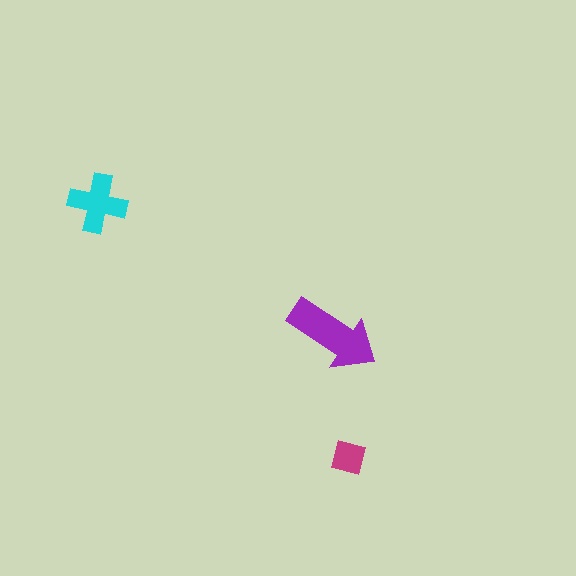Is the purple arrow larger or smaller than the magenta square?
Larger.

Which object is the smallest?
The magenta square.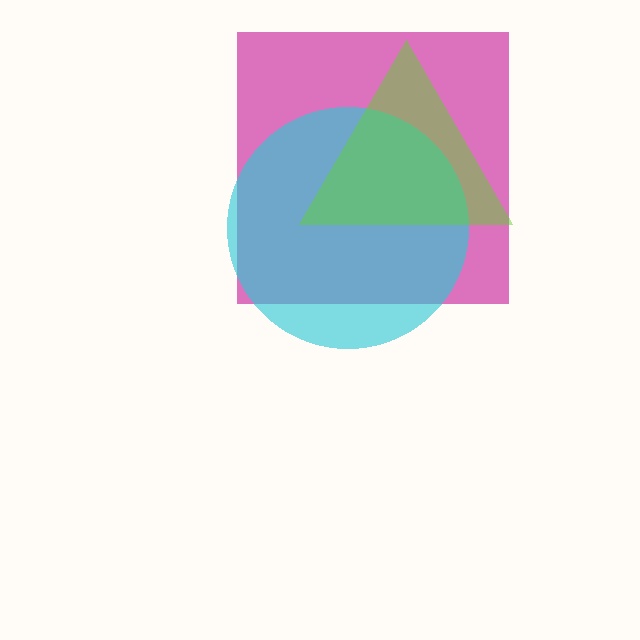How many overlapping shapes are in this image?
There are 3 overlapping shapes in the image.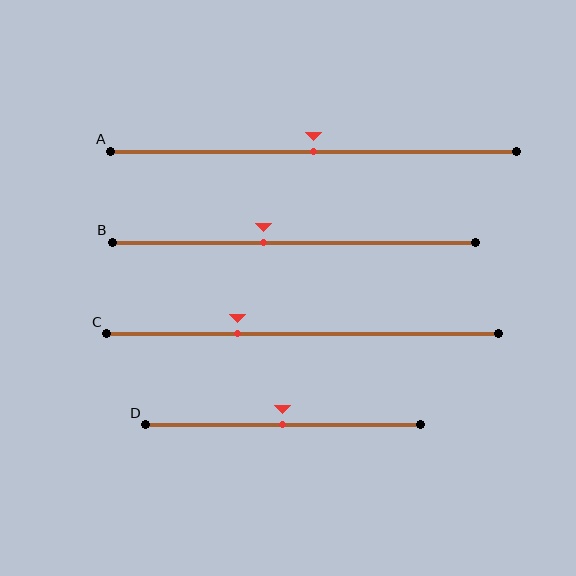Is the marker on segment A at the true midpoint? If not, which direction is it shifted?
Yes, the marker on segment A is at the true midpoint.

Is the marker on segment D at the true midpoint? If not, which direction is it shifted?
Yes, the marker on segment D is at the true midpoint.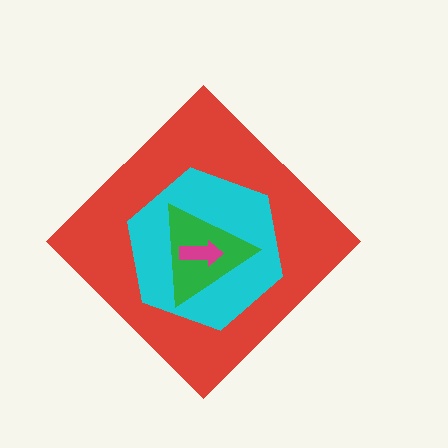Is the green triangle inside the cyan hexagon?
Yes.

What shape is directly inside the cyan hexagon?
The green triangle.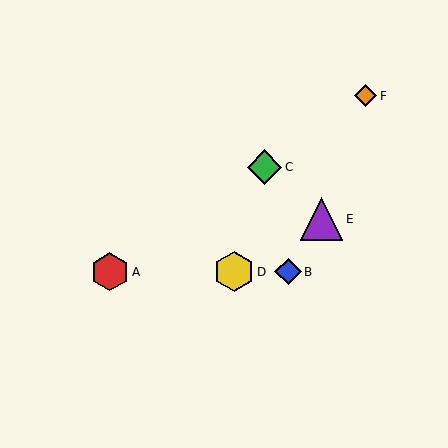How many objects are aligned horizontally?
3 objects (A, B, D) are aligned horizontally.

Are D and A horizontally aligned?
Yes, both are at y≈272.